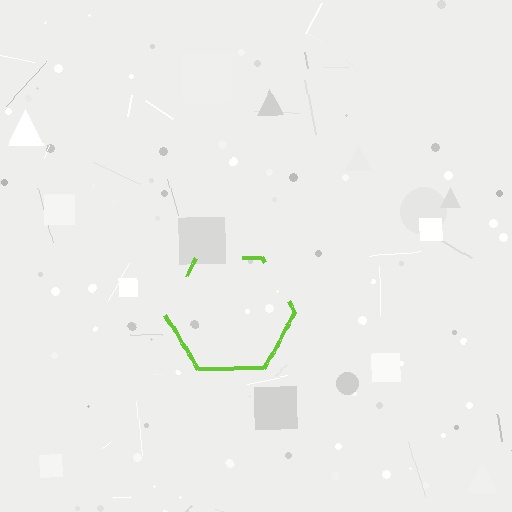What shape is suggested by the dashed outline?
The dashed outline suggests a hexagon.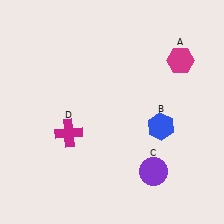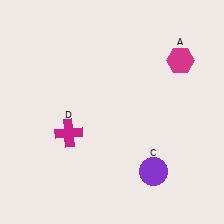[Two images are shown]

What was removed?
The blue hexagon (B) was removed in Image 2.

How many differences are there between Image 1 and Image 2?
There is 1 difference between the two images.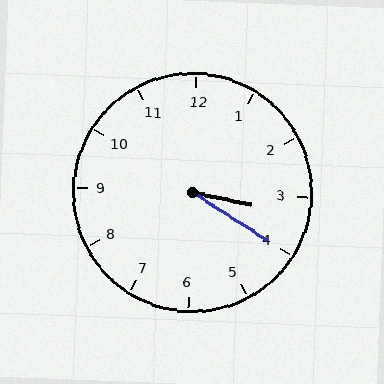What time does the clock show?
3:20.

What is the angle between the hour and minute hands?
Approximately 20 degrees.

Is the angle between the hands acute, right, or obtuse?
It is acute.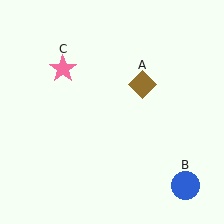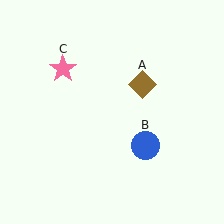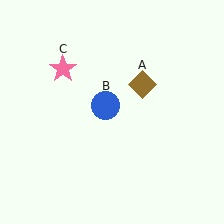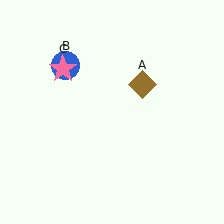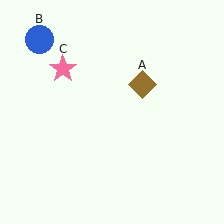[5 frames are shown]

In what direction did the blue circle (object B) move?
The blue circle (object B) moved up and to the left.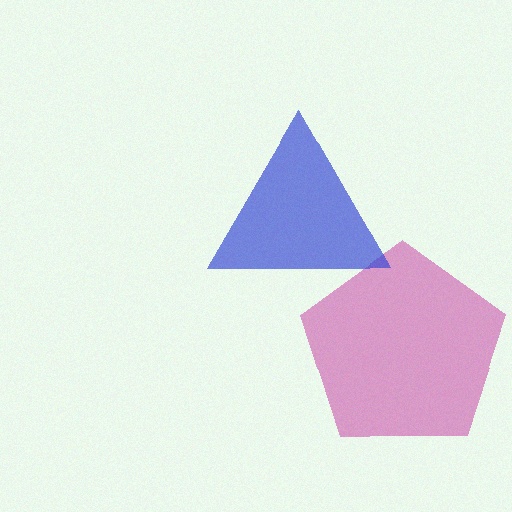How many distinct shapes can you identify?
There are 2 distinct shapes: a magenta pentagon, a blue triangle.